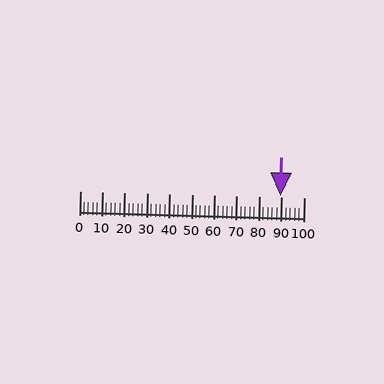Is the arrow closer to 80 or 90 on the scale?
The arrow is closer to 90.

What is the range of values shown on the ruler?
The ruler shows values from 0 to 100.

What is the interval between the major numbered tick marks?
The major tick marks are spaced 10 units apart.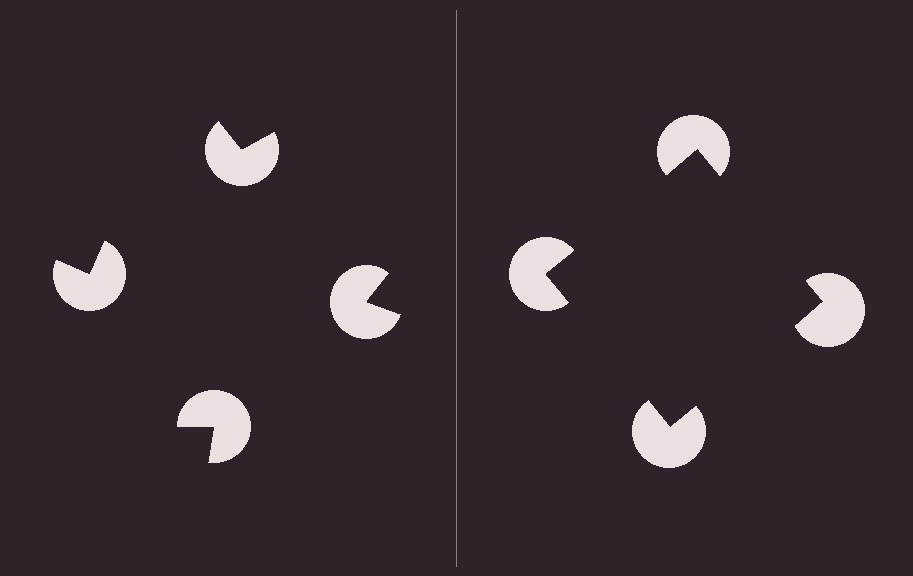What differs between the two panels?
The pac-man discs are positioned identically on both sides; only the wedge orientations differ. On the right they align to a square; on the left they are misaligned.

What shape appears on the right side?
An illusory square.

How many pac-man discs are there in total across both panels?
8 — 4 on each side.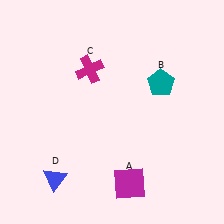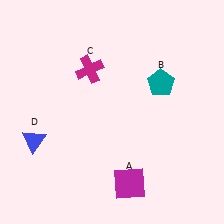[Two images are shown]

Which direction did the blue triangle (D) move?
The blue triangle (D) moved up.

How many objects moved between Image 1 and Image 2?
1 object moved between the two images.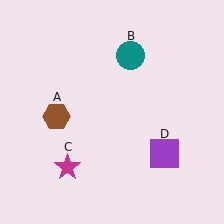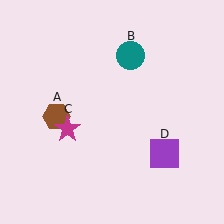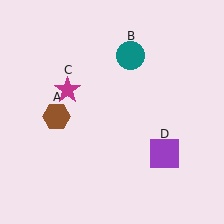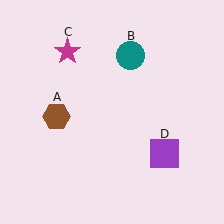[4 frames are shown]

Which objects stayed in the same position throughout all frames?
Brown hexagon (object A) and teal circle (object B) and purple square (object D) remained stationary.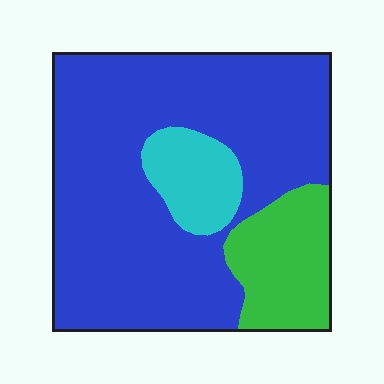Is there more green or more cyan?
Green.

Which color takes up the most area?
Blue, at roughly 75%.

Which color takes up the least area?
Cyan, at roughly 10%.